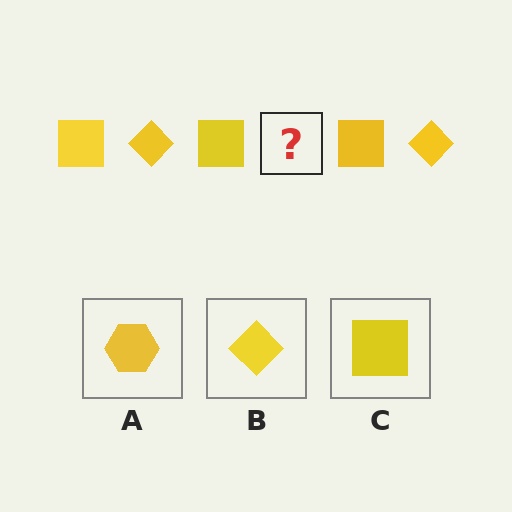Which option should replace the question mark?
Option B.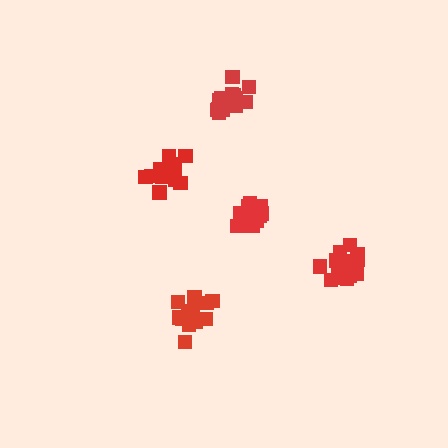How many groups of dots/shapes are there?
There are 5 groups.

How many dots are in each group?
Group 1: 16 dots, Group 2: 16 dots, Group 3: 14 dots, Group 4: 14 dots, Group 5: 17 dots (77 total).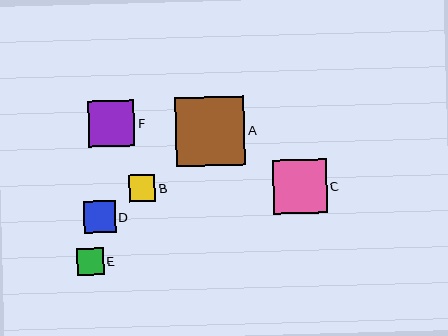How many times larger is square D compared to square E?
Square D is approximately 1.2 times the size of square E.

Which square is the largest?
Square A is the largest with a size of approximately 69 pixels.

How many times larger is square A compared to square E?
Square A is approximately 2.5 times the size of square E.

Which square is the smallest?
Square B is the smallest with a size of approximately 27 pixels.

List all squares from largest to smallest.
From largest to smallest: A, C, F, D, E, B.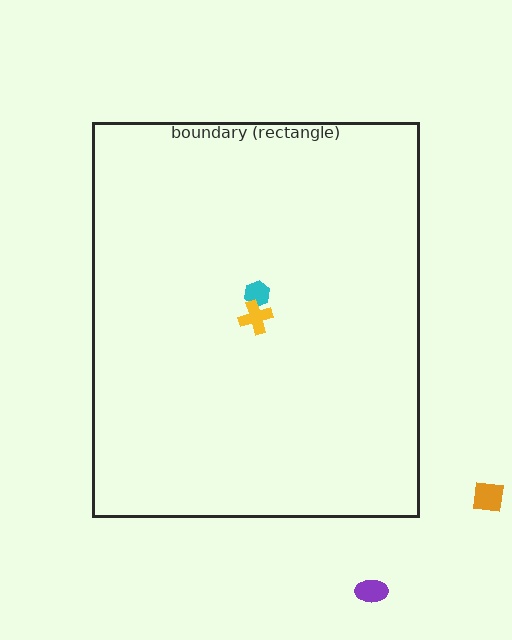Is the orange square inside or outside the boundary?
Outside.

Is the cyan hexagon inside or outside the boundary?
Inside.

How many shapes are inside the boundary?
2 inside, 2 outside.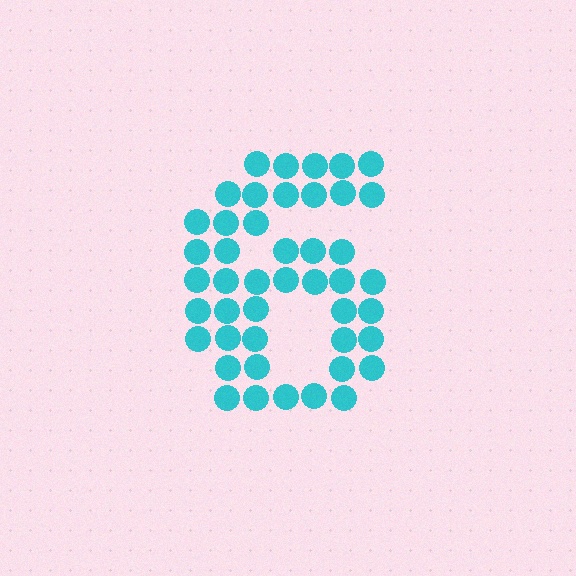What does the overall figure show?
The overall figure shows the digit 6.